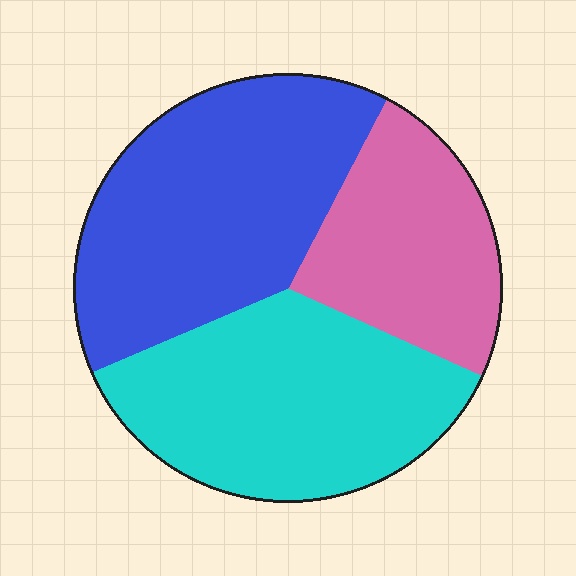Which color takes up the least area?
Pink, at roughly 25%.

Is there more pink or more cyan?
Cyan.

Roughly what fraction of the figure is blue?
Blue takes up between a third and a half of the figure.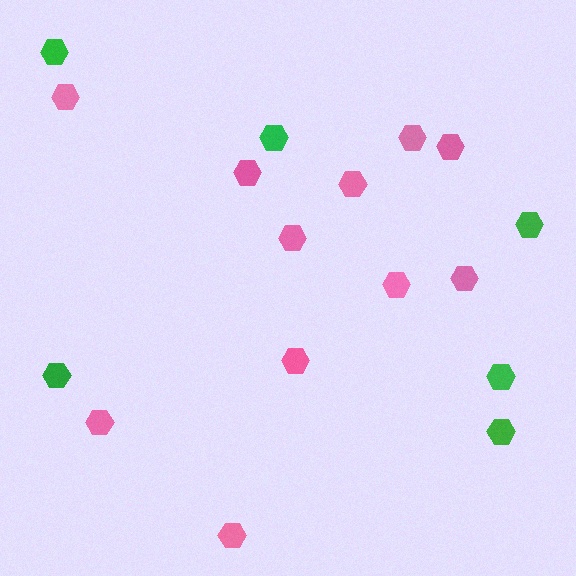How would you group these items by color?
There are 2 groups: one group of pink hexagons (11) and one group of green hexagons (6).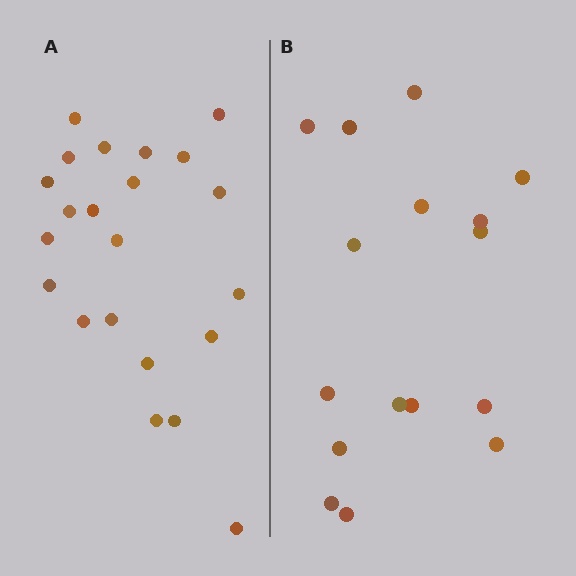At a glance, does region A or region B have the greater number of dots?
Region A (the left region) has more dots.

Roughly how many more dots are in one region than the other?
Region A has about 6 more dots than region B.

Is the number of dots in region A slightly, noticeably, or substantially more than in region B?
Region A has noticeably more, but not dramatically so. The ratio is roughly 1.4 to 1.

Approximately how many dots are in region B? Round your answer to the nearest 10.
About 20 dots. (The exact count is 16, which rounds to 20.)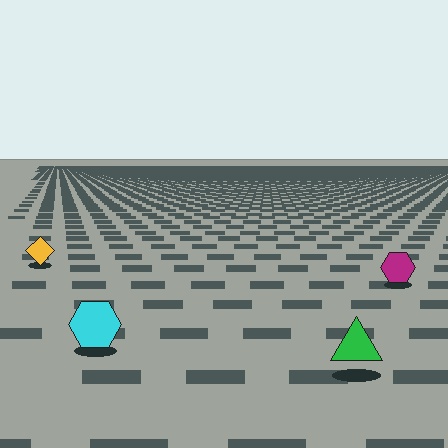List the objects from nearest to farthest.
From nearest to farthest: the green triangle, the cyan hexagon, the magenta hexagon, the yellow diamond.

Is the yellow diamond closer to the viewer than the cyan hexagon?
No. The cyan hexagon is closer — you can tell from the texture gradient: the ground texture is coarser near it.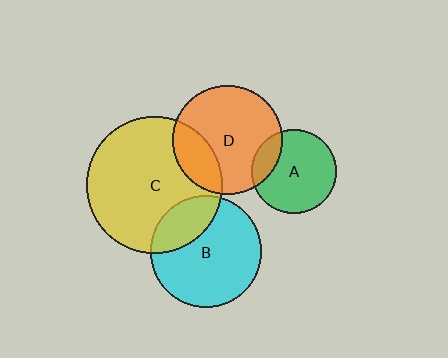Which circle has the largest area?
Circle C (yellow).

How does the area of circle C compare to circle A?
Approximately 2.6 times.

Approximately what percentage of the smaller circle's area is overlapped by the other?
Approximately 25%.